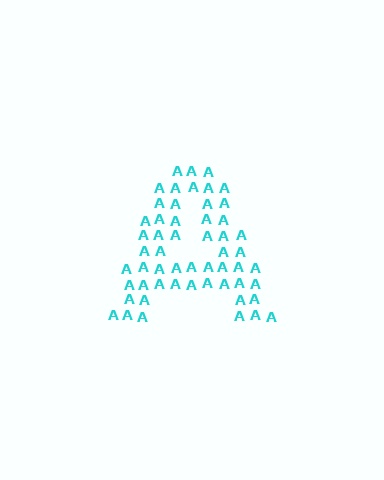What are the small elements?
The small elements are letter A's.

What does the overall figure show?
The overall figure shows the letter A.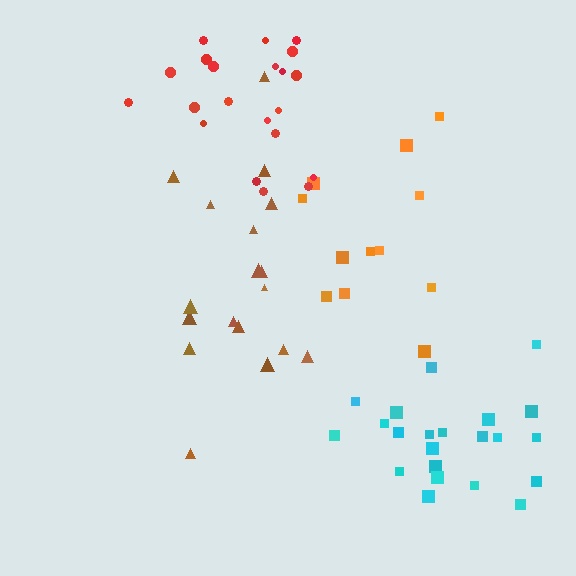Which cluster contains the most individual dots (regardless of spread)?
Cyan (22).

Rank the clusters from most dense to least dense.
red, cyan, brown, orange.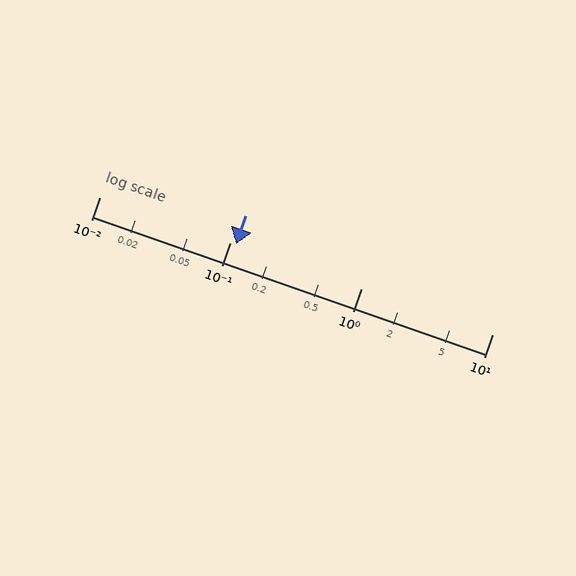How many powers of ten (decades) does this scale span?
The scale spans 3 decades, from 0.01 to 10.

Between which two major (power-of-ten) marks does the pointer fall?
The pointer is between 0.1 and 1.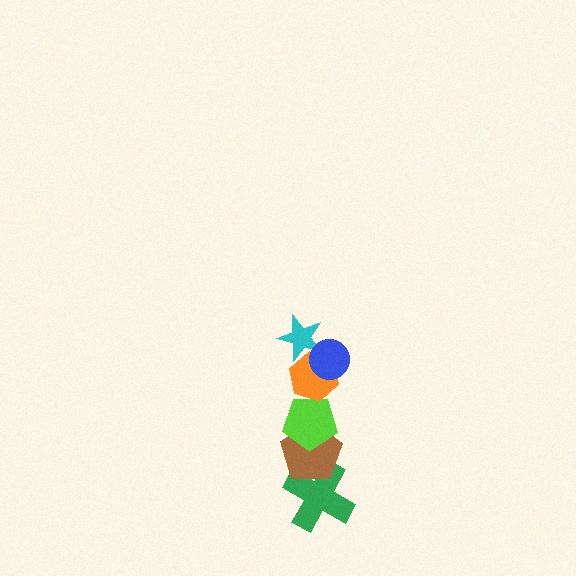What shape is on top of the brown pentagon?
The lime pentagon is on top of the brown pentagon.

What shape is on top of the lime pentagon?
The orange hexagon is on top of the lime pentagon.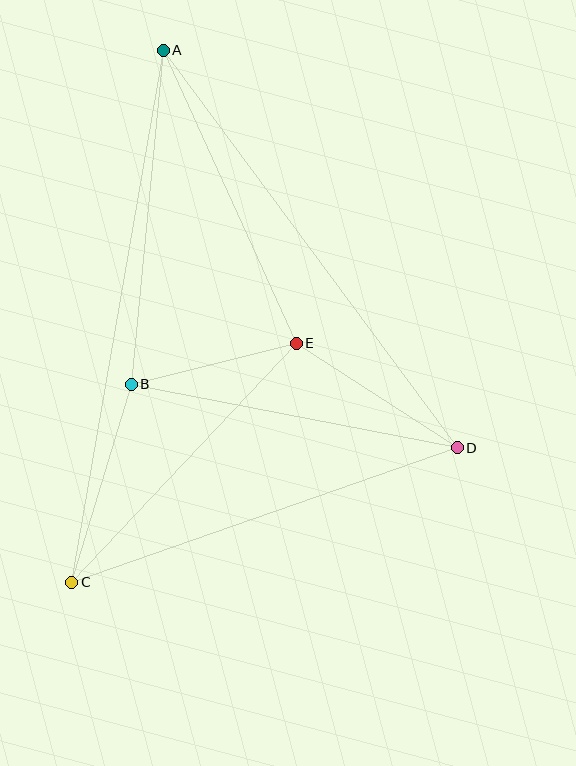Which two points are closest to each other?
Points B and E are closest to each other.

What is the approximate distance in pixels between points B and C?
The distance between B and C is approximately 207 pixels.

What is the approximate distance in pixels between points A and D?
The distance between A and D is approximately 495 pixels.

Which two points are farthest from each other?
Points A and C are farthest from each other.